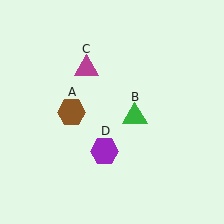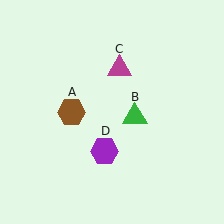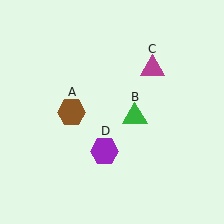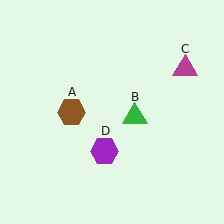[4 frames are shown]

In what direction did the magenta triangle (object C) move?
The magenta triangle (object C) moved right.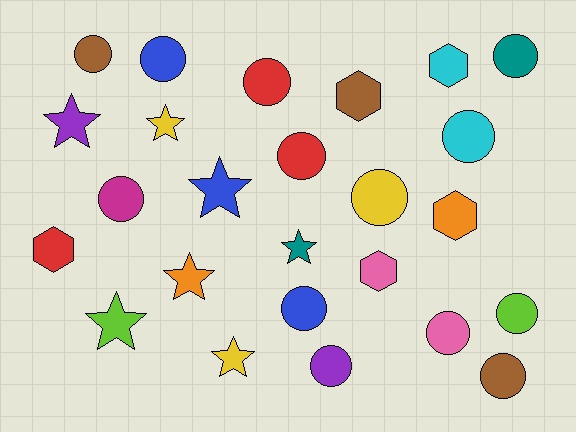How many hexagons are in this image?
There are 5 hexagons.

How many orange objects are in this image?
There are 2 orange objects.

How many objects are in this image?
There are 25 objects.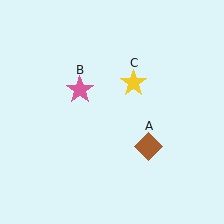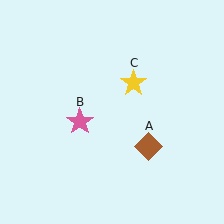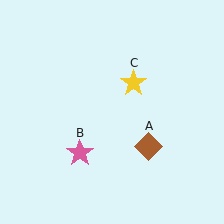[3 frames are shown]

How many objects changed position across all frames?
1 object changed position: pink star (object B).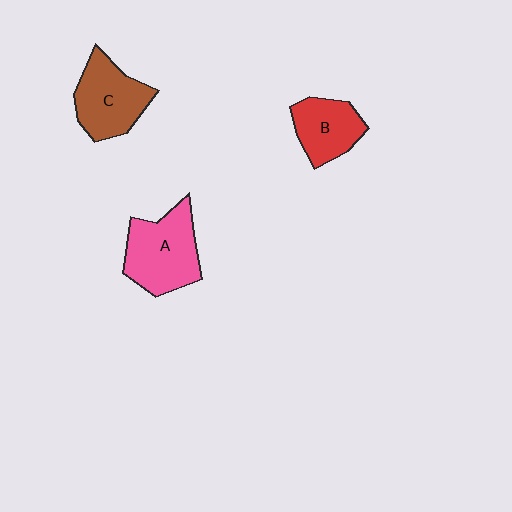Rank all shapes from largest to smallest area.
From largest to smallest: A (pink), C (brown), B (red).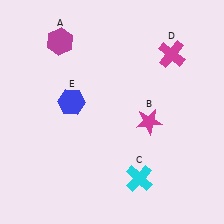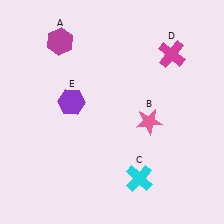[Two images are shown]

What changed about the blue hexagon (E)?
In Image 1, E is blue. In Image 2, it changed to purple.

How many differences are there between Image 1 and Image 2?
There are 2 differences between the two images.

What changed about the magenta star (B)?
In Image 1, B is magenta. In Image 2, it changed to pink.